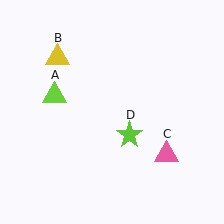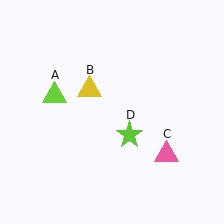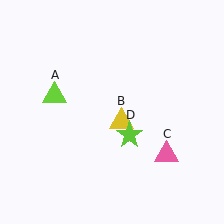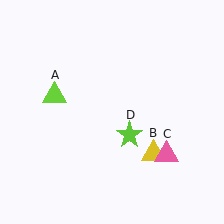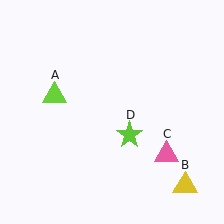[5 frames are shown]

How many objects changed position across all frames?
1 object changed position: yellow triangle (object B).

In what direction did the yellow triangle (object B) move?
The yellow triangle (object B) moved down and to the right.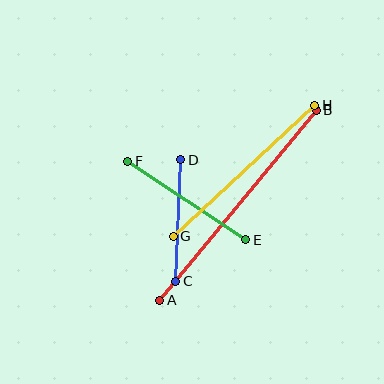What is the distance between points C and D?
The distance is approximately 122 pixels.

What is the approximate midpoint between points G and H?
The midpoint is at approximately (244, 171) pixels.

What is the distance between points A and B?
The distance is approximately 246 pixels.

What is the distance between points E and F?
The distance is approximately 142 pixels.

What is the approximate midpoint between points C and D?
The midpoint is at approximately (178, 221) pixels.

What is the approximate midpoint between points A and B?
The midpoint is at approximately (238, 205) pixels.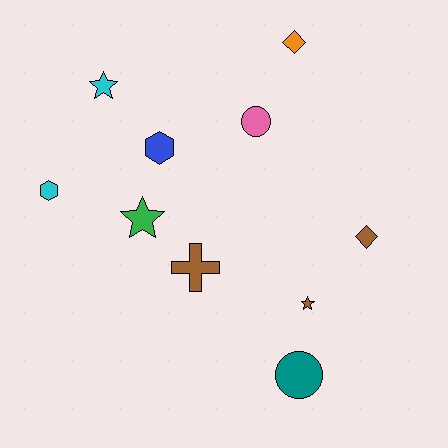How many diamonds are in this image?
There are 2 diamonds.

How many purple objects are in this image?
There are no purple objects.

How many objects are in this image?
There are 10 objects.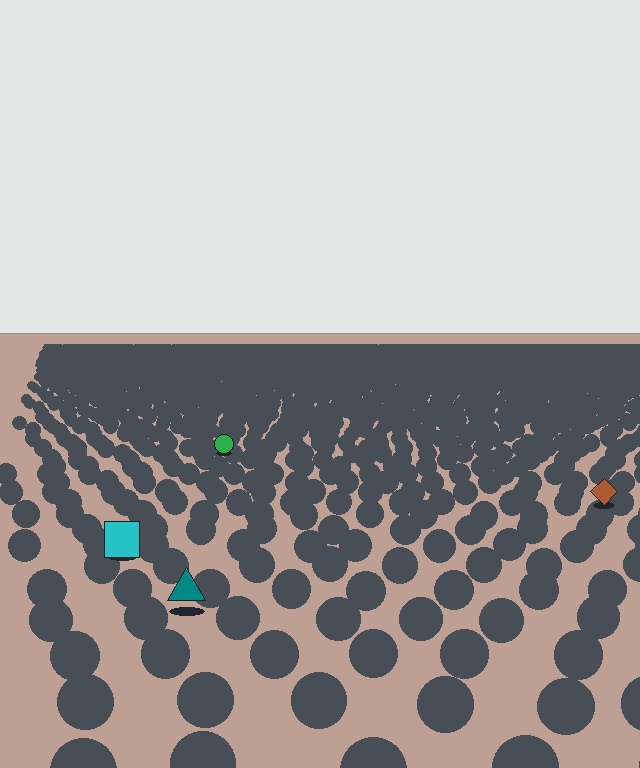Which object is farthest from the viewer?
The green circle is farthest from the viewer. It appears smaller and the ground texture around it is denser.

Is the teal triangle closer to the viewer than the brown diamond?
Yes. The teal triangle is closer — you can tell from the texture gradient: the ground texture is coarser near it.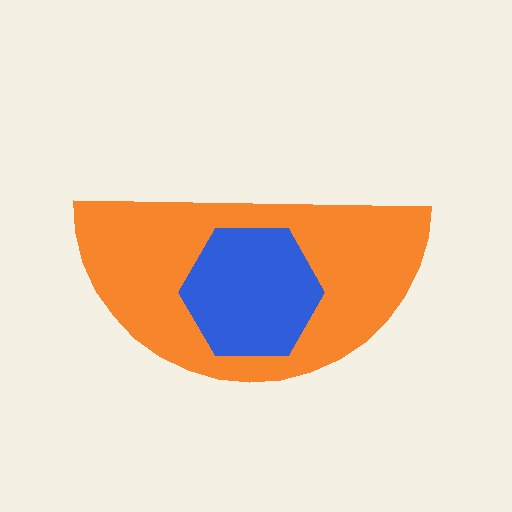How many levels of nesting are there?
2.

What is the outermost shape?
The orange semicircle.